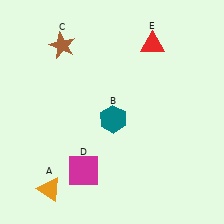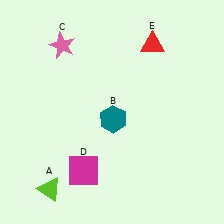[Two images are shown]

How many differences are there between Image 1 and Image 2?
There are 2 differences between the two images.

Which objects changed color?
A changed from orange to lime. C changed from brown to pink.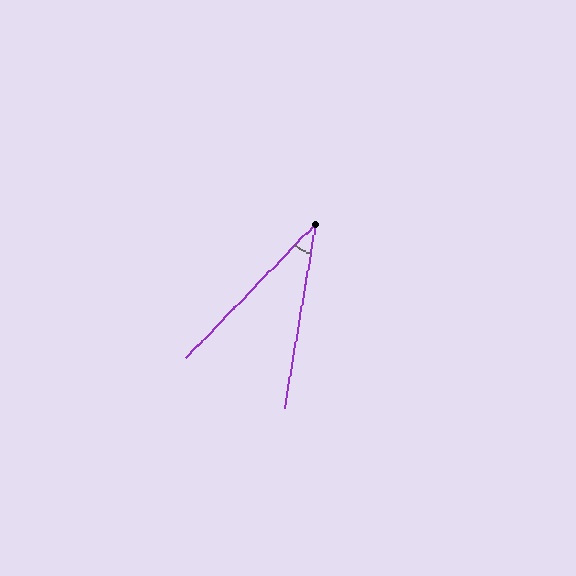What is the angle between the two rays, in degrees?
Approximately 35 degrees.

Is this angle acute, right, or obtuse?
It is acute.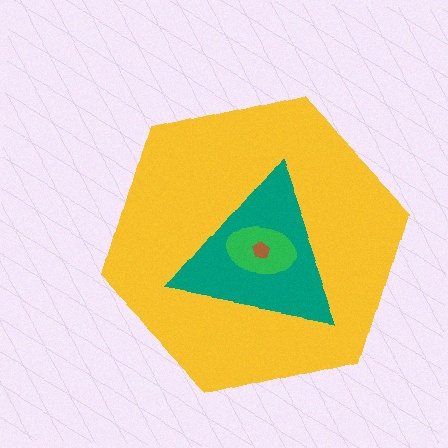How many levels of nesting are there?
4.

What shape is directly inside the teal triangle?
The green ellipse.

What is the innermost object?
The brown pentagon.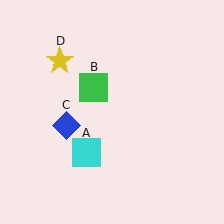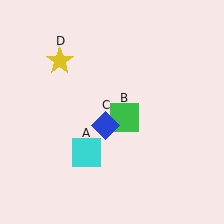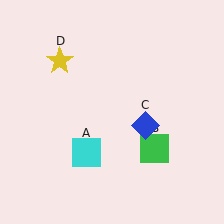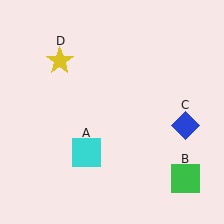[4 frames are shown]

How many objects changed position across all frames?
2 objects changed position: green square (object B), blue diamond (object C).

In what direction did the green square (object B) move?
The green square (object B) moved down and to the right.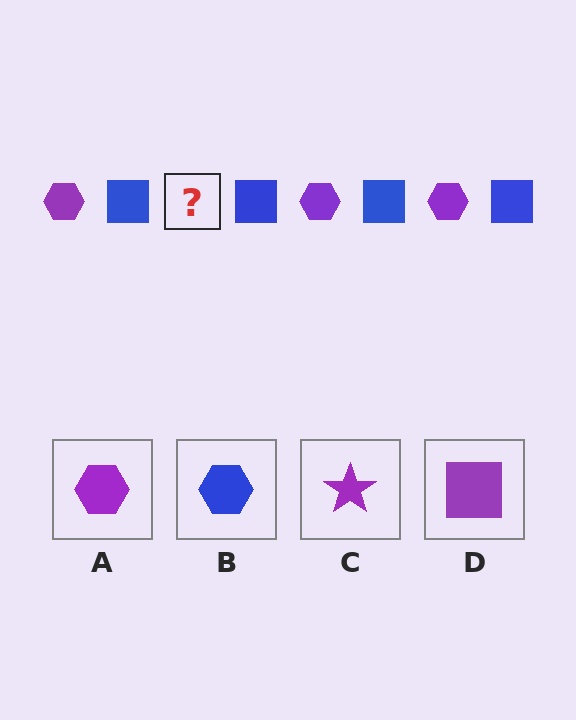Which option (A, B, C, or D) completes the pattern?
A.